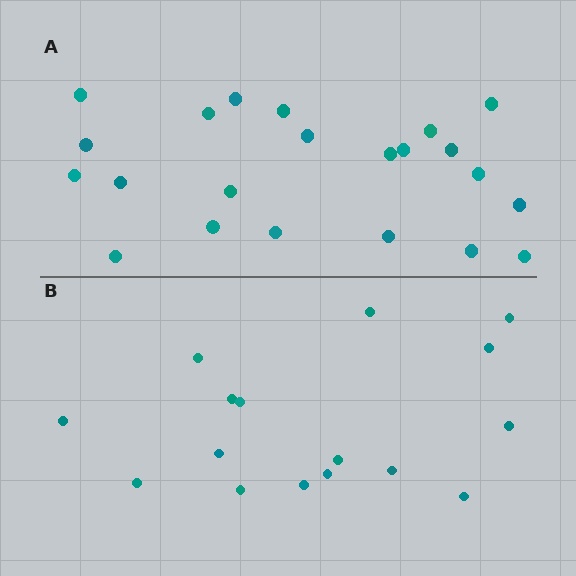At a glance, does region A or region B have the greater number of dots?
Region A (the top region) has more dots.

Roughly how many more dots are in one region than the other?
Region A has about 6 more dots than region B.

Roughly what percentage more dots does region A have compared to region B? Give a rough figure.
About 40% more.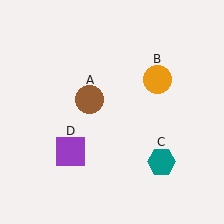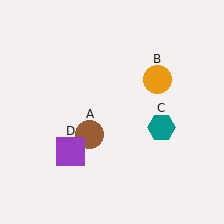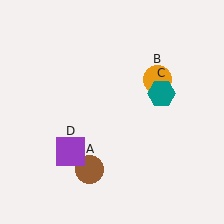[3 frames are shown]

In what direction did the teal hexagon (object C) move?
The teal hexagon (object C) moved up.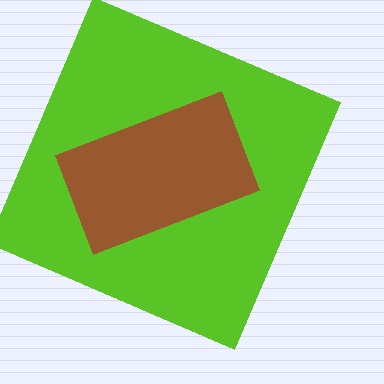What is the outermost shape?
The lime square.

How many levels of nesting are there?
2.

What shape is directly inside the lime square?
The brown rectangle.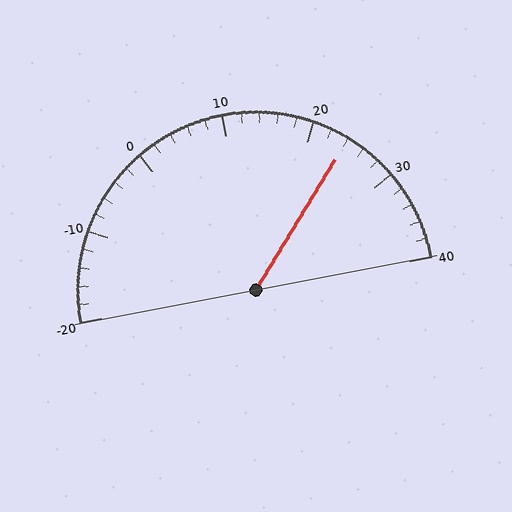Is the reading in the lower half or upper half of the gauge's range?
The reading is in the upper half of the range (-20 to 40).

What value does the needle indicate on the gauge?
The needle indicates approximately 24.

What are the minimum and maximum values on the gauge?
The gauge ranges from -20 to 40.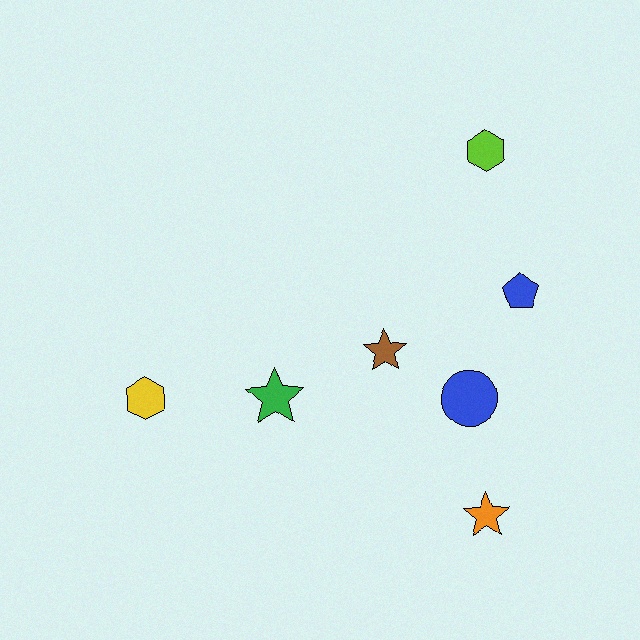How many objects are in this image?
There are 7 objects.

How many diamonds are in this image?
There are no diamonds.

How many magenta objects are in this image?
There are no magenta objects.